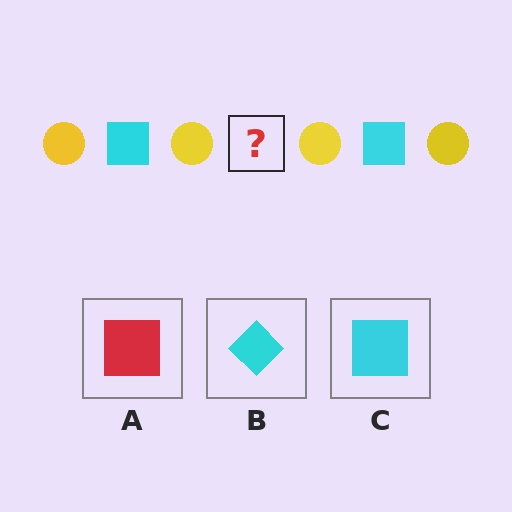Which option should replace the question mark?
Option C.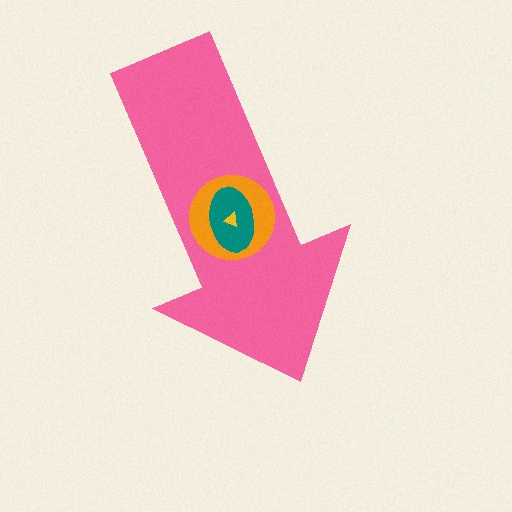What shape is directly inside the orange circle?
The teal ellipse.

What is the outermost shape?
The pink arrow.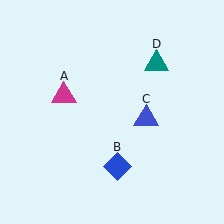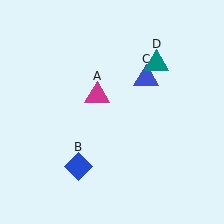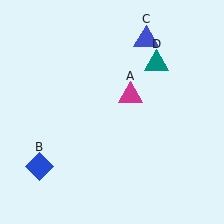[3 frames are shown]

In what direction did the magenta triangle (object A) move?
The magenta triangle (object A) moved right.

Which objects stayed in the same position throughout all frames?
Teal triangle (object D) remained stationary.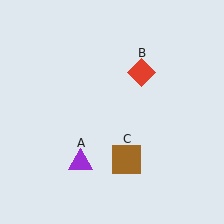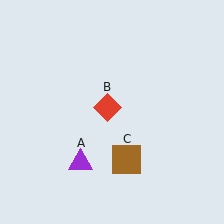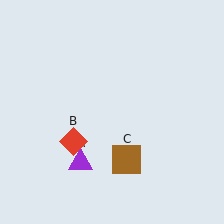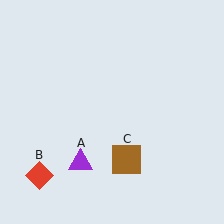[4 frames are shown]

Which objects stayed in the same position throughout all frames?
Purple triangle (object A) and brown square (object C) remained stationary.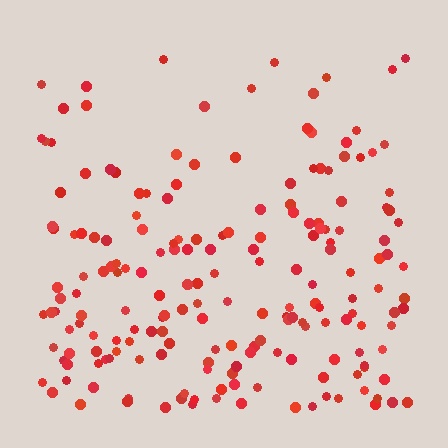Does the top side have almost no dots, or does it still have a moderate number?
Still a moderate number, just noticeably fewer than the bottom.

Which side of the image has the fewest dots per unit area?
The top.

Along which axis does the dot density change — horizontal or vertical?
Vertical.